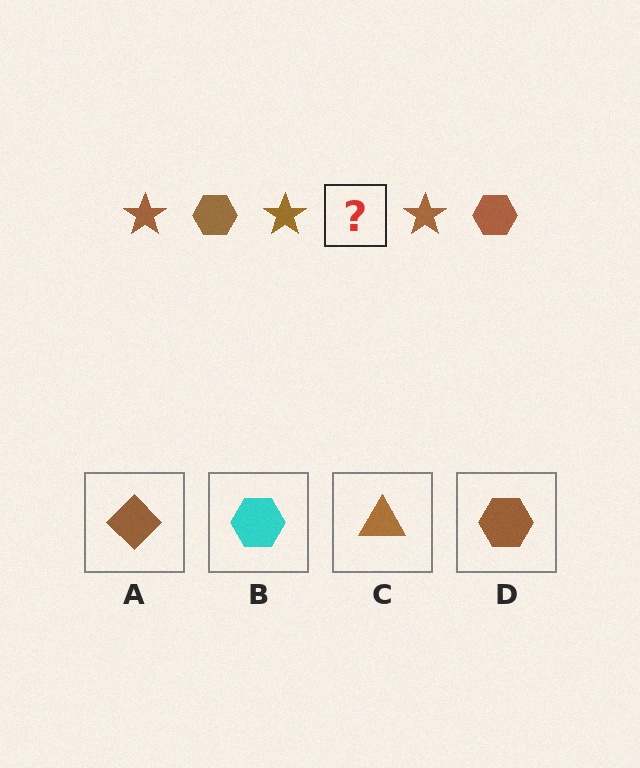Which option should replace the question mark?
Option D.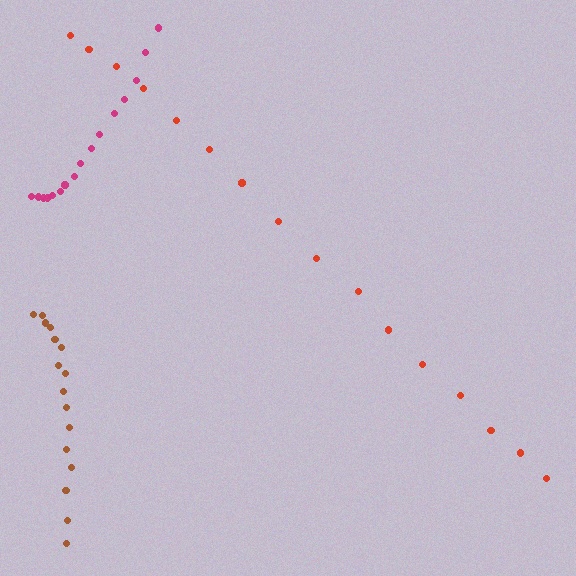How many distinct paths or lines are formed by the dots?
There are 3 distinct paths.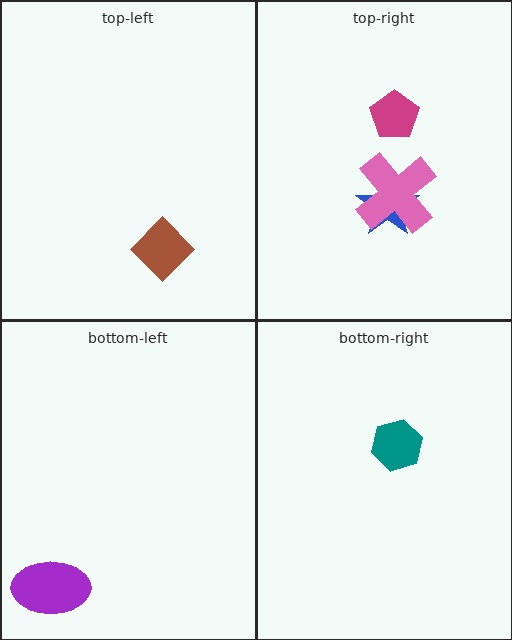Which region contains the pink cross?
The top-right region.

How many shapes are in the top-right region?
3.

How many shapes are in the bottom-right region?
1.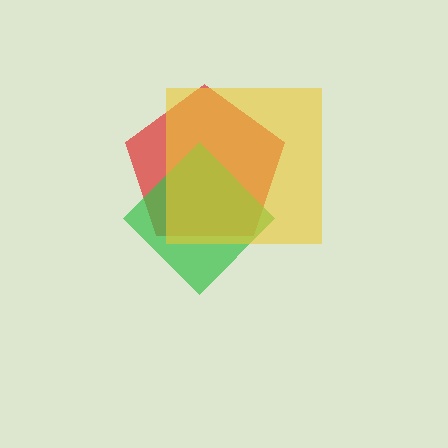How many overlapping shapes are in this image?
There are 3 overlapping shapes in the image.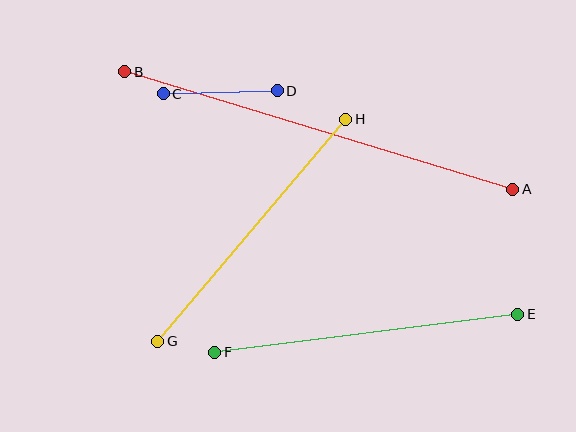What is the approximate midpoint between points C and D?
The midpoint is at approximately (220, 92) pixels.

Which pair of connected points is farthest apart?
Points A and B are farthest apart.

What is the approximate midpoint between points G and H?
The midpoint is at approximately (252, 230) pixels.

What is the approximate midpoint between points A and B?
The midpoint is at approximately (319, 130) pixels.